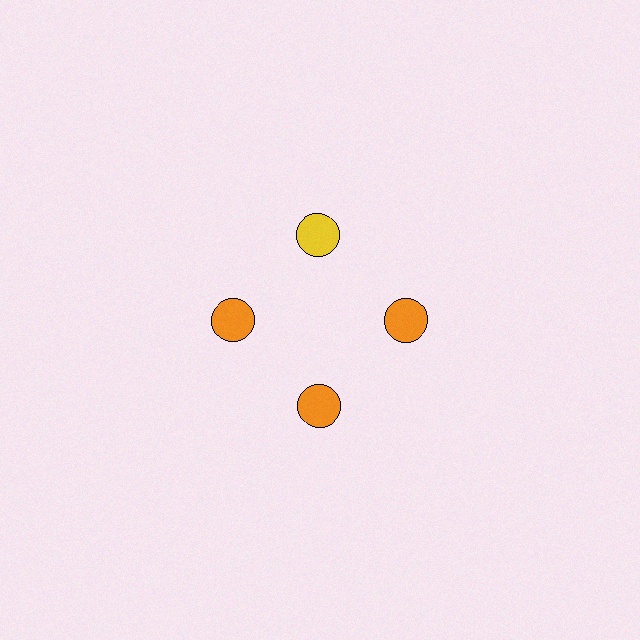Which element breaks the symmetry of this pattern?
The yellow circle at roughly the 12 o'clock position breaks the symmetry. All other shapes are orange circles.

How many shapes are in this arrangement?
There are 4 shapes arranged in a ring pattern.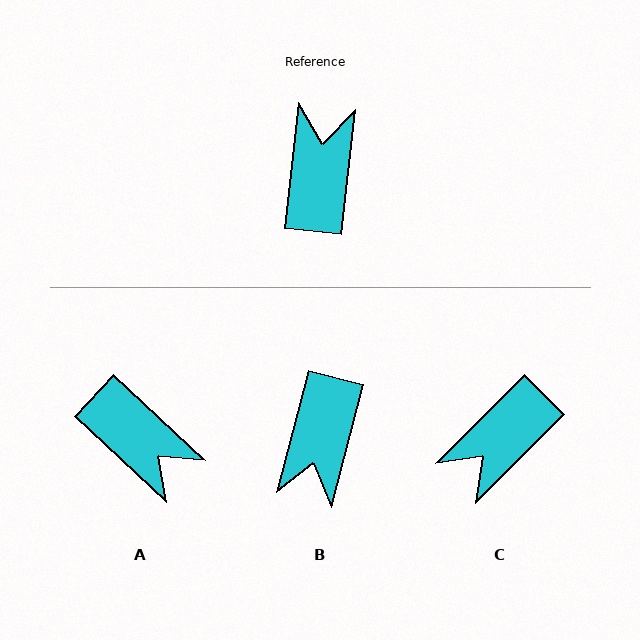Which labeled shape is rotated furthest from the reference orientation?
B, about 172 degrees away.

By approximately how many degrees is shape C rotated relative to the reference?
Approximately 141 degrees counter-clockwise.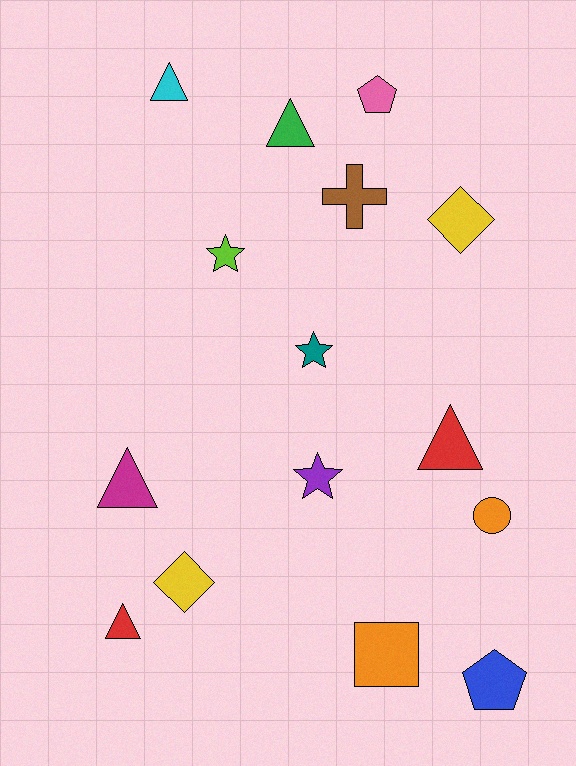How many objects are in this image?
There are 15 objects.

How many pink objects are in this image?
There is 1 pink object.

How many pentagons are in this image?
There are 2 pentagons.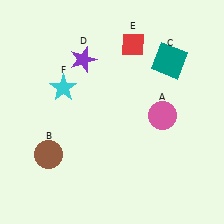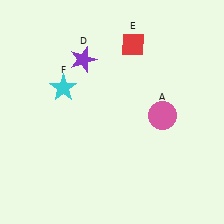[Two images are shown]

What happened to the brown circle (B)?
The brown circle (B) was removed in Image 2. It was in the bottom-left area of Image 1.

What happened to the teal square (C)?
The teal square (C) was removed in Image 2. It was in the top-right area of Image 1.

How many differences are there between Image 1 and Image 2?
There are 2 differences between the two images.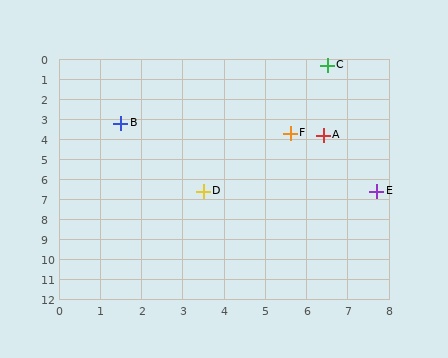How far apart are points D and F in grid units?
Points D and F are about 3.6 grid units apart.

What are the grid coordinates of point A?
Point A is at approximately (6.4, 3.8).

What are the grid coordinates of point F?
Point F is at approximately (5.6, 3.7).